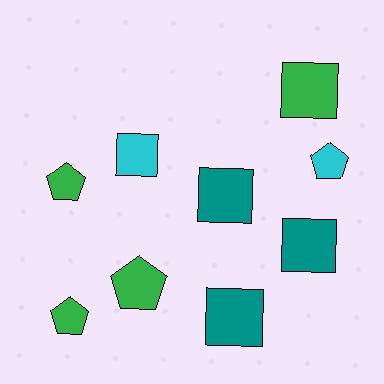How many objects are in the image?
There are 9 objects.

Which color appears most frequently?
Green, with 4 objects.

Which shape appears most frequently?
Square, with 5 objects.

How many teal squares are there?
There are 3 teal squares.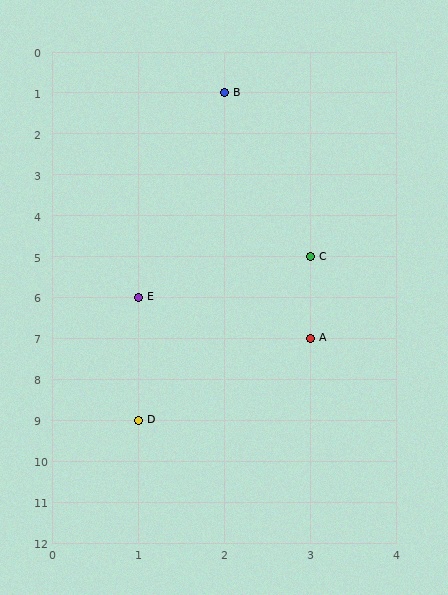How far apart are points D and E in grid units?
Points D and E are 3 rows apart.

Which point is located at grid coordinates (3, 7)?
Point A is at (3, 7).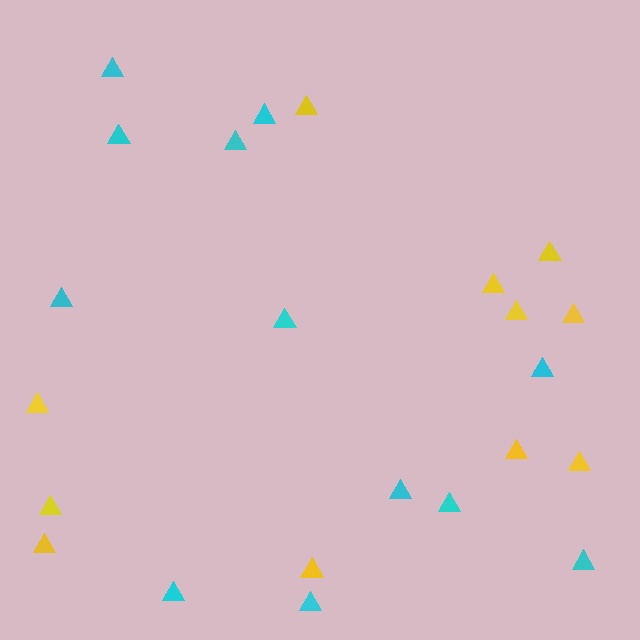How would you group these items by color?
There are 2 groups: one group of yellow triangles (11) and one group of cyan triangles (12).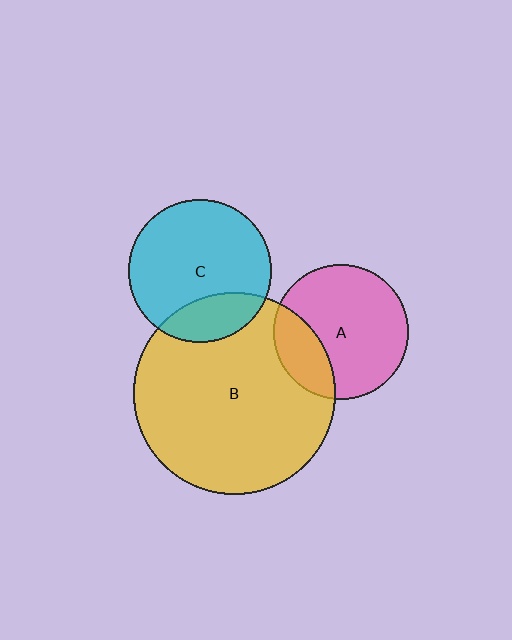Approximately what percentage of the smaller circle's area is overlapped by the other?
Approximately 25%.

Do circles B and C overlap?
Yes.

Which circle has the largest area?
Circle B (yellow).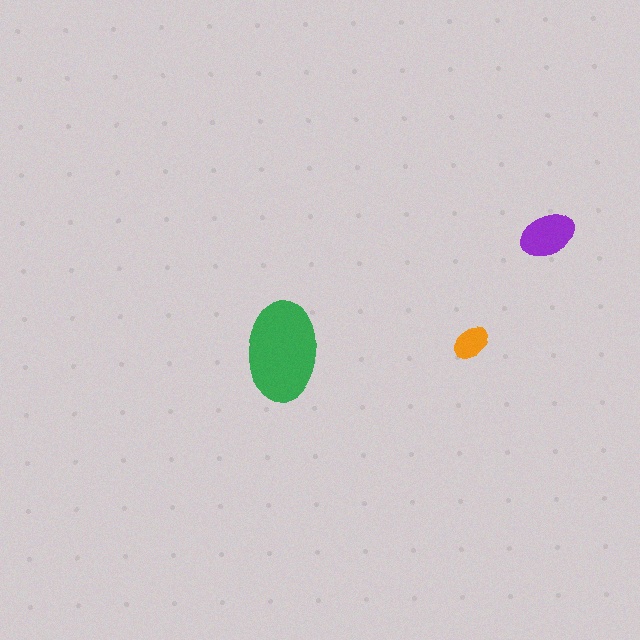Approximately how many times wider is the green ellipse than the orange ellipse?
About 2.5 times wider.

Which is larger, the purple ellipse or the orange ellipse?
The purple one.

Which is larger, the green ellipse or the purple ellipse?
The green one.